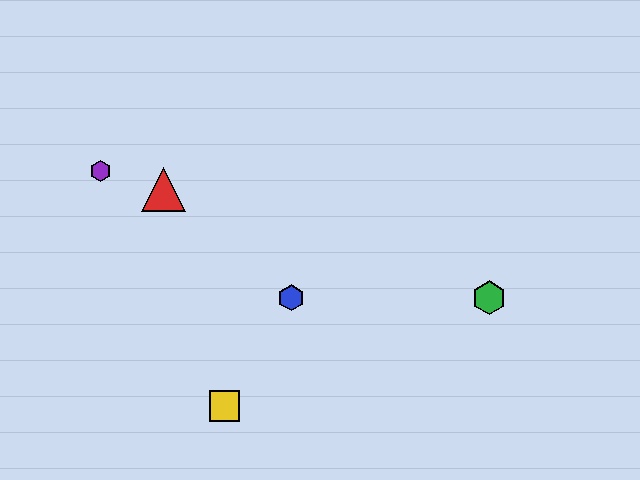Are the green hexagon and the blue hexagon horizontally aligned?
Yes, both are at y≈298.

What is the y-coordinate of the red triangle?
The red triangle is at y≈190.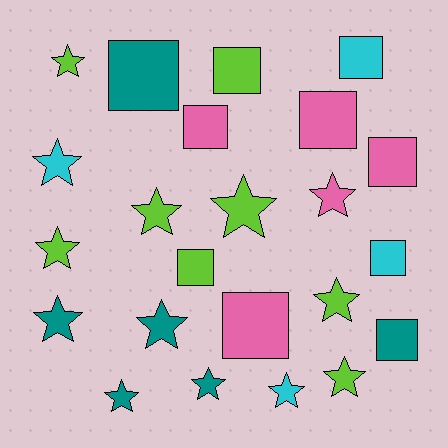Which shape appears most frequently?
Star, with 13 objects.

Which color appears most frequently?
Lime, with 8 objects.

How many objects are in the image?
There are 23 objects.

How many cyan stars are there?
There are 2 cyan stars.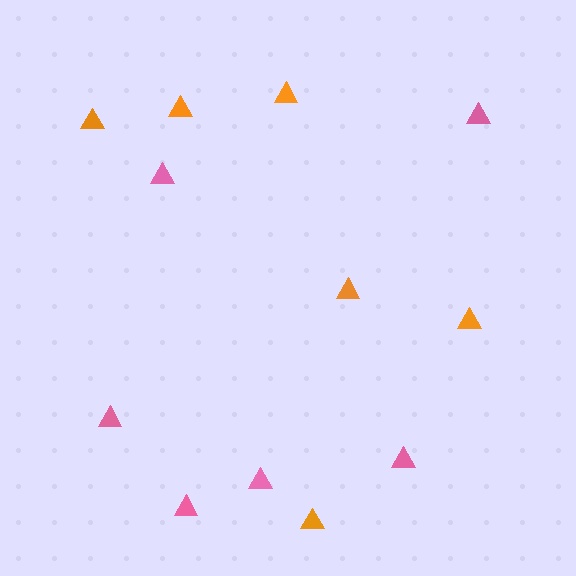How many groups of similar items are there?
There are 2 groups: one group of pink triangles (6) and one group of orange triangles (6).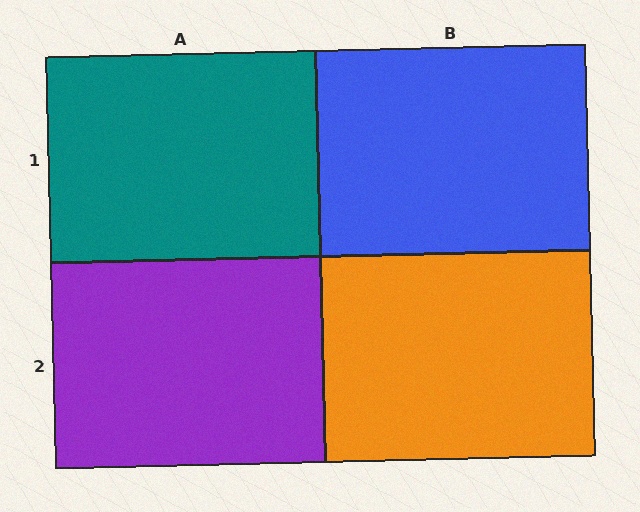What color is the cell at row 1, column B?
Blue.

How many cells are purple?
1 cell is purple.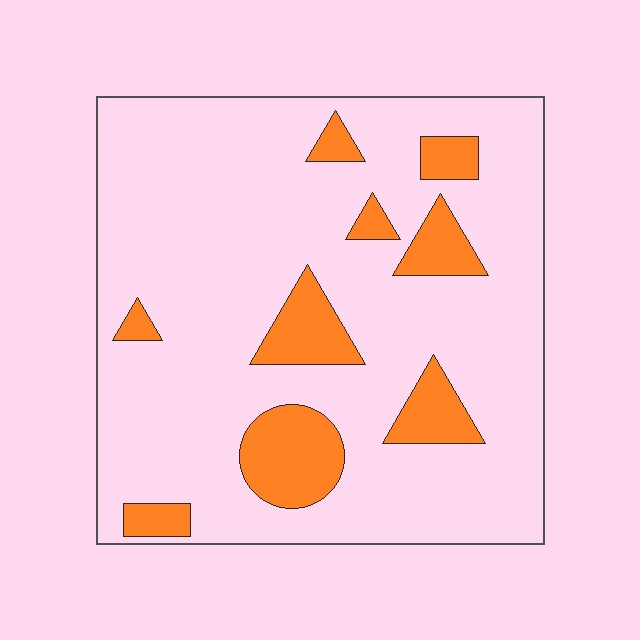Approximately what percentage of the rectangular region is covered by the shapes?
Approximately 15%.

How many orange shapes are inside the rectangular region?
9.